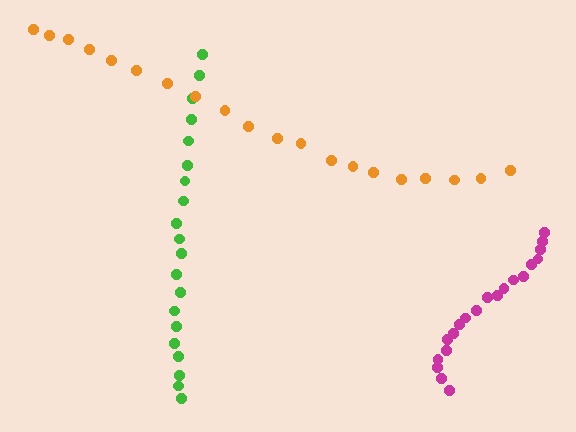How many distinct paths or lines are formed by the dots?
There are 3 distinct paths.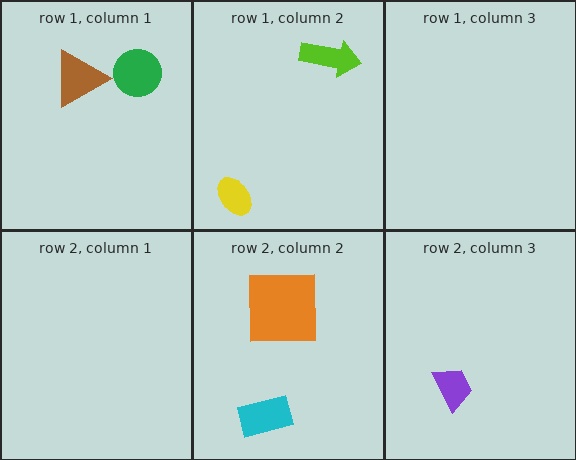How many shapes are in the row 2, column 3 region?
1.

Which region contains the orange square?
The row 2, column 2 region.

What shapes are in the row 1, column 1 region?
The brown triangle, the green circle.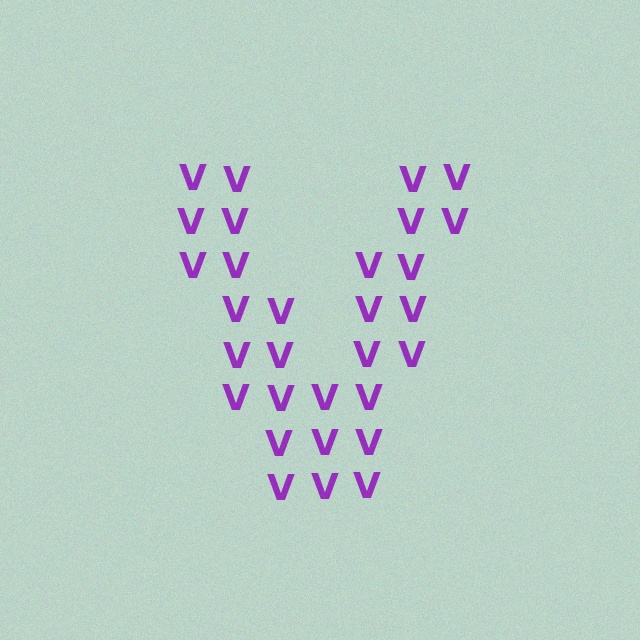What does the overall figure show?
The overall figure shows the letter V.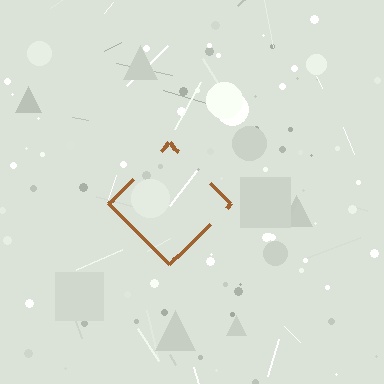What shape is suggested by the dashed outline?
The dashed outline suggests a diamond.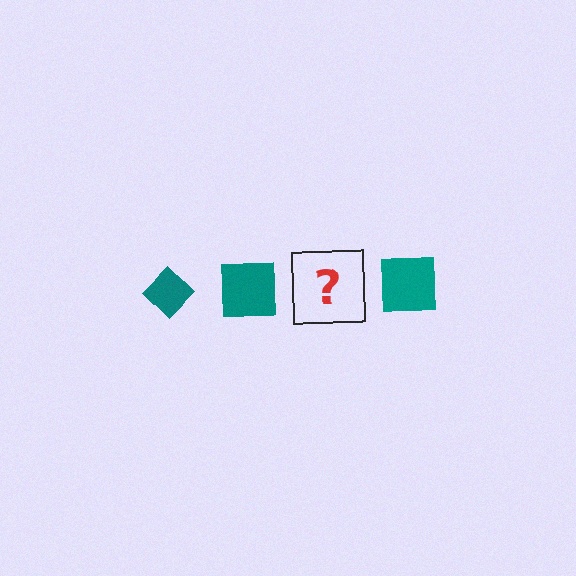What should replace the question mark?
The question mark should be replaced with a teal diamond.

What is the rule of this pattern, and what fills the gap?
The rule is that the pattern cycles through diamond, square shapes in teal. The gap should be filled with a teal diamond.